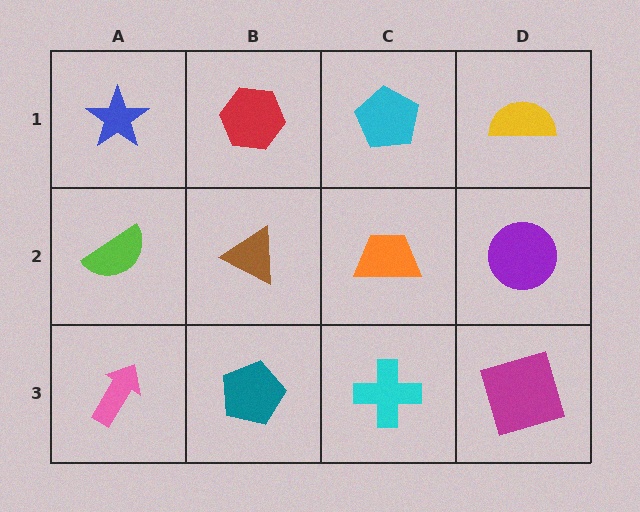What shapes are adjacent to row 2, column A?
A blue star (row 1, column A), a pink arrow (row 3, column A), a brown triangle (row 2, column B).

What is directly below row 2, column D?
A magenta square.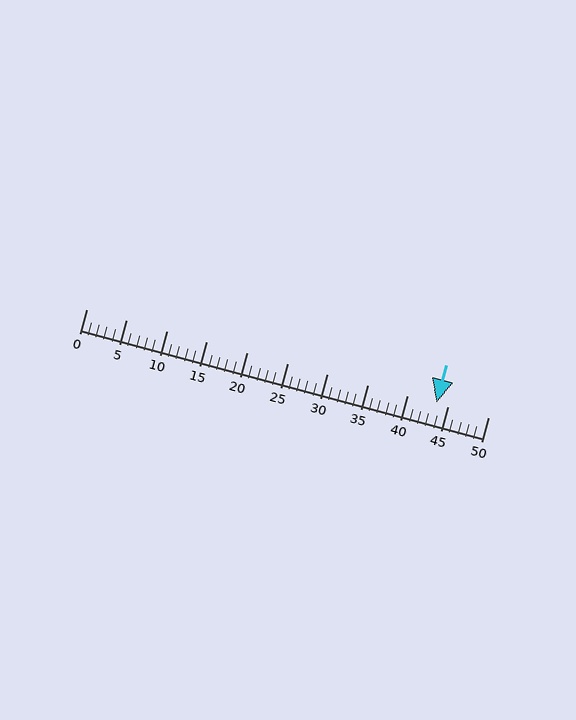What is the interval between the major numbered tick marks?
The major tick marks are spaced 5 units apart.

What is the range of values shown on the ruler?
The ruler shows values from 0 to 50.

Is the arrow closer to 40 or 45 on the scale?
The arrow is closer to 45.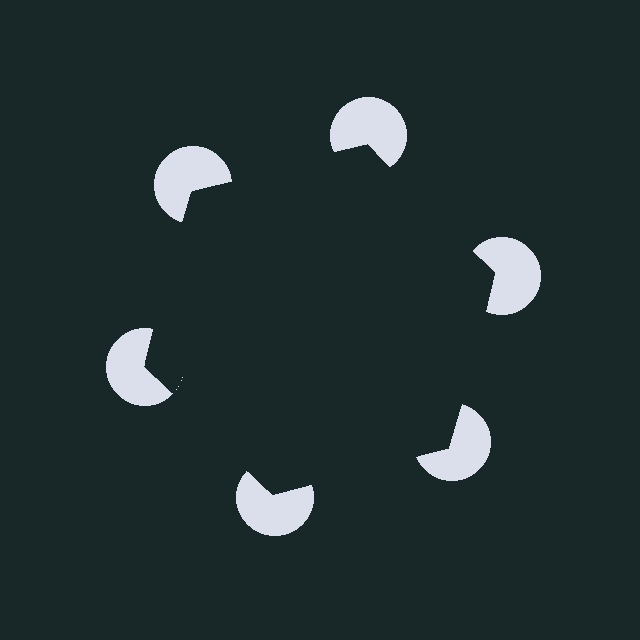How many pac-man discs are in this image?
There are 6 — one at each vertex of the illusory hexagon.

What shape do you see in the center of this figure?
An illusory hexagon — its edges are inferred from the aligned wedge cuts in the pac-man discs, not physically drawn.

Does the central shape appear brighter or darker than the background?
It typically appears slightly darker than the background, even though no actual brightness change is drawn.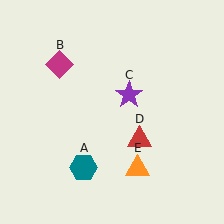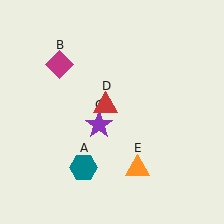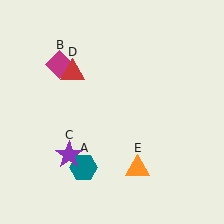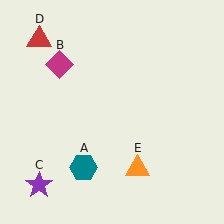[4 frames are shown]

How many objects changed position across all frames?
2 objects changed position: purple star (object C), red triangle (object D).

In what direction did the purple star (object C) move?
The purple star (object C) moved down and to the left.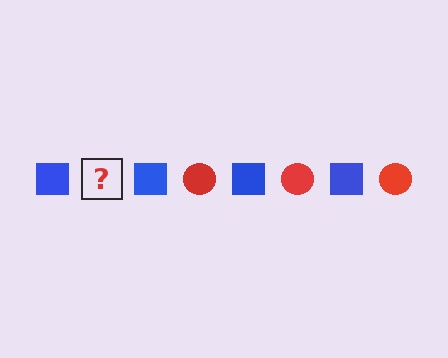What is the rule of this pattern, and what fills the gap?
The rule is that the pattern alternates between blue square and red circle. The gap should be filled with a red circle.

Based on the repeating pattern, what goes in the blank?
The blank should be a red circle.